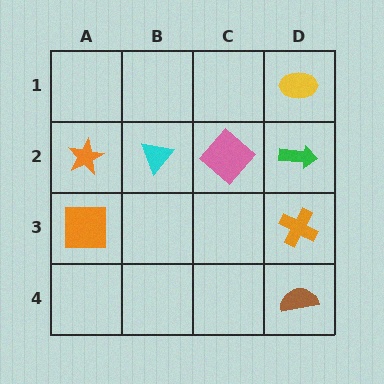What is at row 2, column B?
A cyan triangle.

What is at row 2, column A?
An orange star.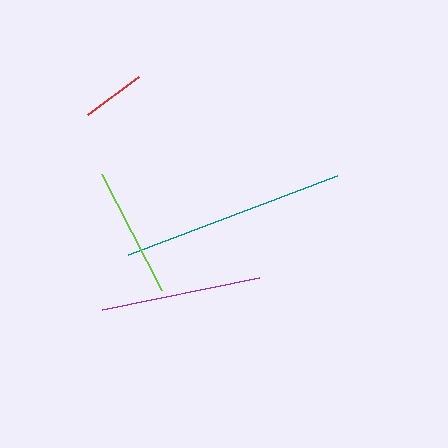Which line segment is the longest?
The teal line is the longest at approximately 224 pixels.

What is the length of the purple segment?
The purple segment is approximately 160 pixels long.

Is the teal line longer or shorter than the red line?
The teal line is longer than the red line.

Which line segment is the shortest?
The red line is the shortest at approximately 63 pixels.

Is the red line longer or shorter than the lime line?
The lime line is longer than the red line.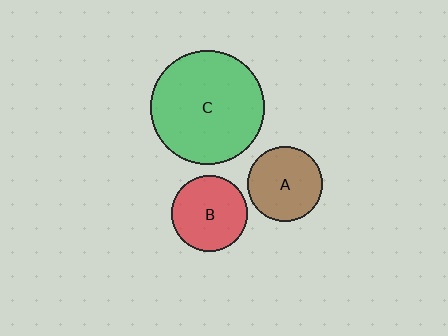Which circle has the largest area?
Circle C (green).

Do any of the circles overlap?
No, none of the circles overlap.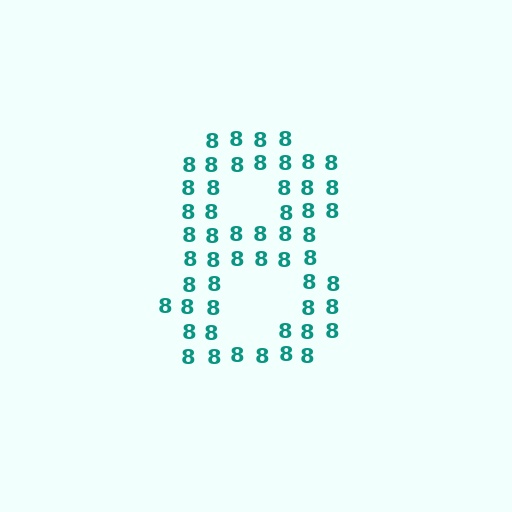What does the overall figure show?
The overall figure shows the digit 8.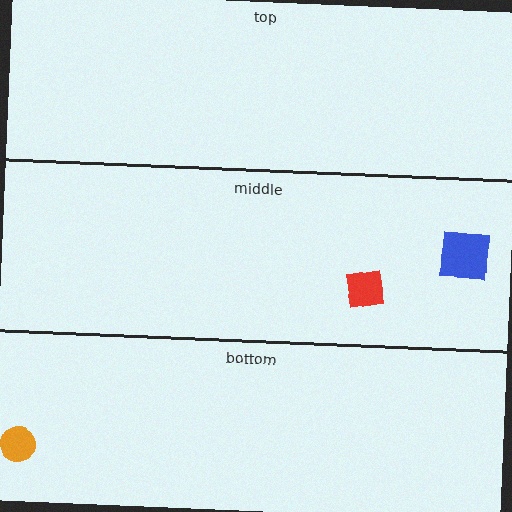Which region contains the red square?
The middle region.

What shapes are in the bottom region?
The orange circle.